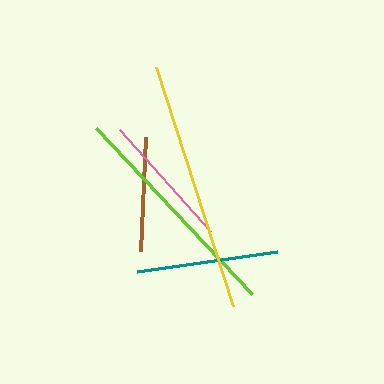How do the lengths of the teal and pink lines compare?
The teal and pink lines are approximately the same length.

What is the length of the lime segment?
The lime segment is approximately 227 pixels long.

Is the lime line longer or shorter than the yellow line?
The yellow line is longer than the lime line.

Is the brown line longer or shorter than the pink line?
The pink line is longer than the brown line.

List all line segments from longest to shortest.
From longest to shortest: yellow, lime, teal, pink, brown.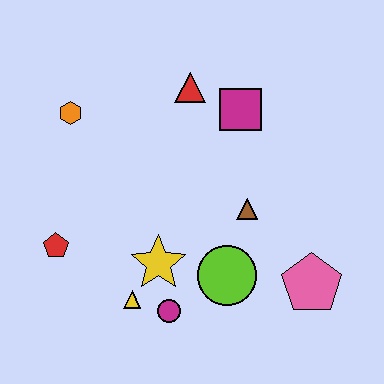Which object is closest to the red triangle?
The magenta square is closest to the red triangle.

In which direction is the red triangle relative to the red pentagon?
The red triangle is above the red pentagon.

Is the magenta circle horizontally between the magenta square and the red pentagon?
Yes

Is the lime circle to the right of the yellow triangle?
Yes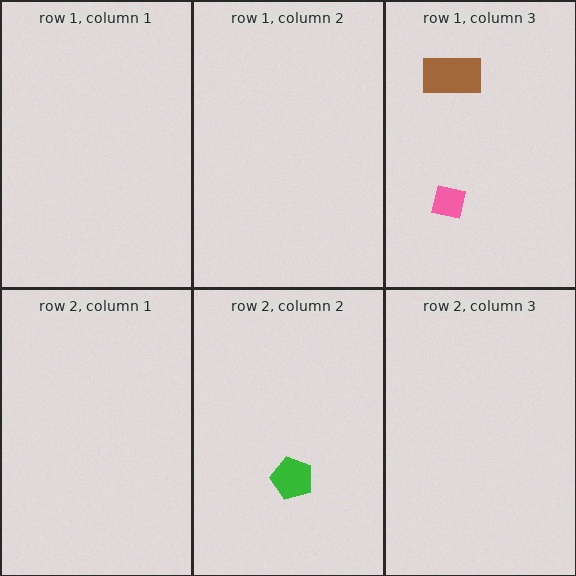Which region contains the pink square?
The row 1, column 3 region.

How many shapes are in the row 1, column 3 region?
2.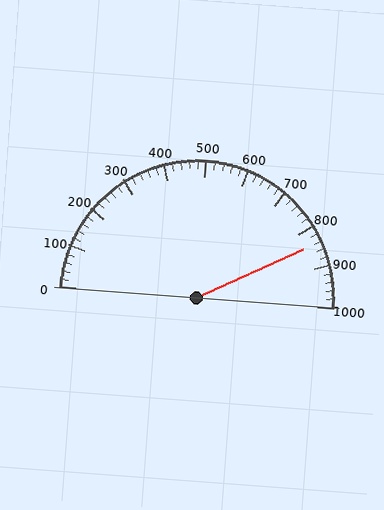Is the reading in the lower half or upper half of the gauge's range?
The reading is in the upper half of the range (0 to 1000).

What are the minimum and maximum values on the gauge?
The gauge ranges from 0 to 1000.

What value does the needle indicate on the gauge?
The needle indicates approximately 840.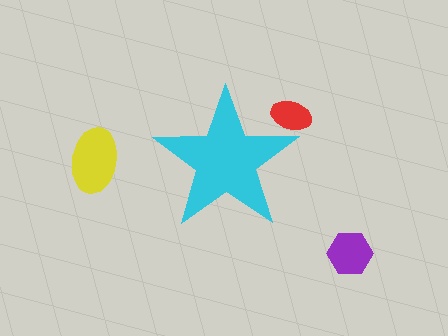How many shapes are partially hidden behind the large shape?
1 shape is partially hidden.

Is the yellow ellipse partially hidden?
No, the yellow ellipse is fully visible.